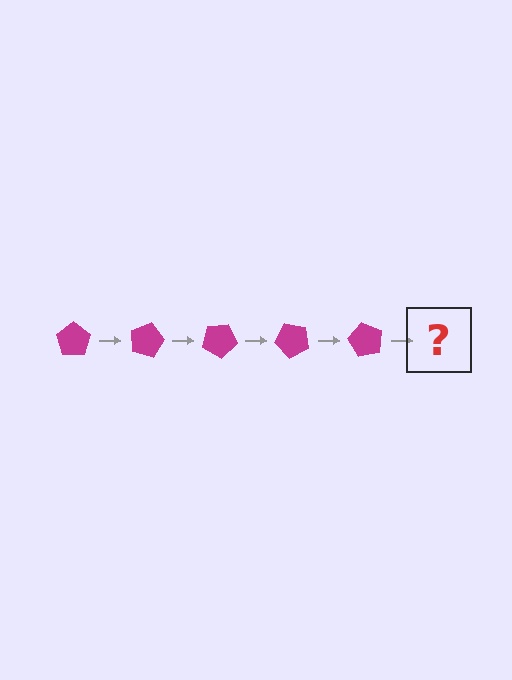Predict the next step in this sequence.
The next step is a magenta pentagon rotated 75 degrees.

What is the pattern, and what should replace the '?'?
The pattern is that the pentagon rotates 15 degrees each step. The '?' should be a magenta pentagon rotated 75 degrees.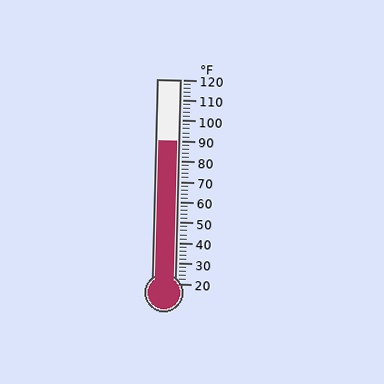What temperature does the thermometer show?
The thermometer shows approximately 90°F.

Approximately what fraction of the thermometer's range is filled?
The thermometer is filled to approximately 70% of its range.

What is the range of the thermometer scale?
The thermometer scale ranges from 20°F to 120°F.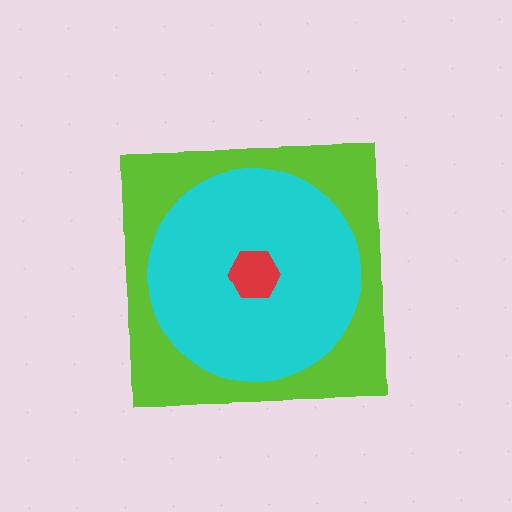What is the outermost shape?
The lime square.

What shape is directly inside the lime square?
The cyan circle.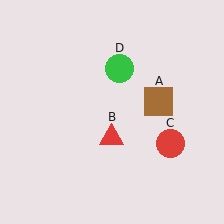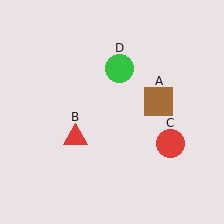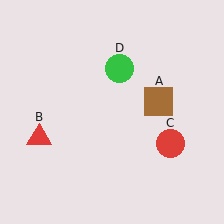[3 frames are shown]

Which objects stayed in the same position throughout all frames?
Brown square (object A) and red circle (object C) and green circle (object D) remained stationary.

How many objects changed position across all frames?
1 object changed position: red triangle (object B).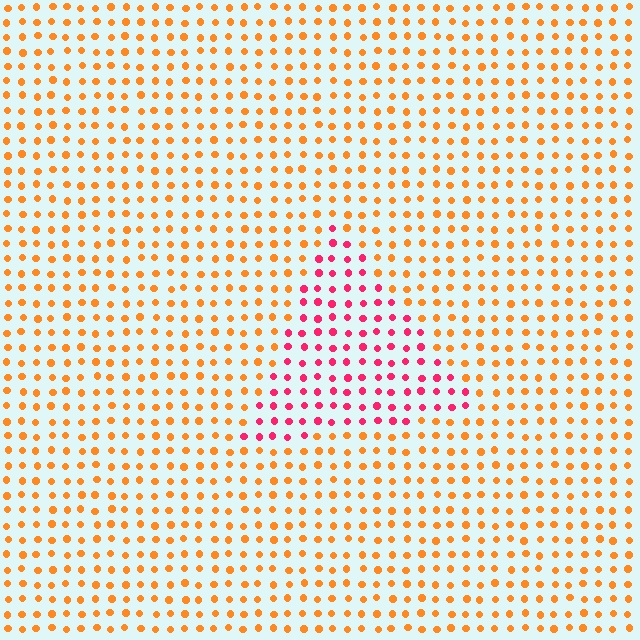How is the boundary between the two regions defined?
The boundary is defined purely by a slight shift in hue (about 48 degrees). Spacing, size, and orientation are identical on both sides.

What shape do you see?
I see a triangle.